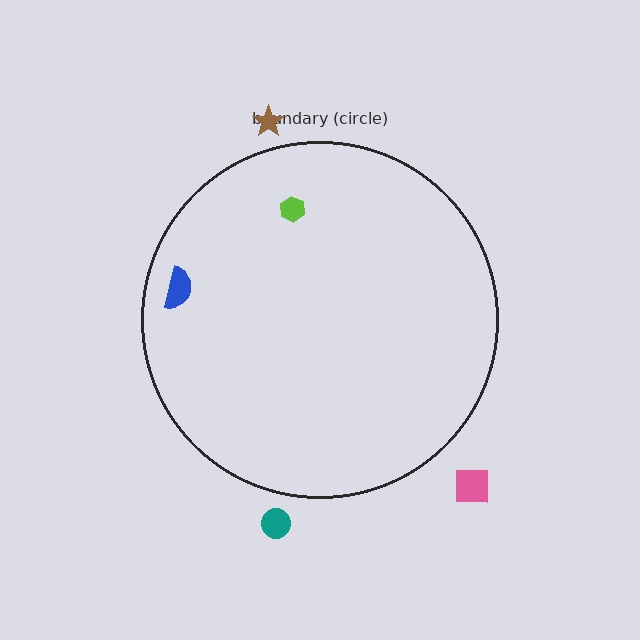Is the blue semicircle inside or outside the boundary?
Inside.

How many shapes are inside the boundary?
2 inside, 3 outside.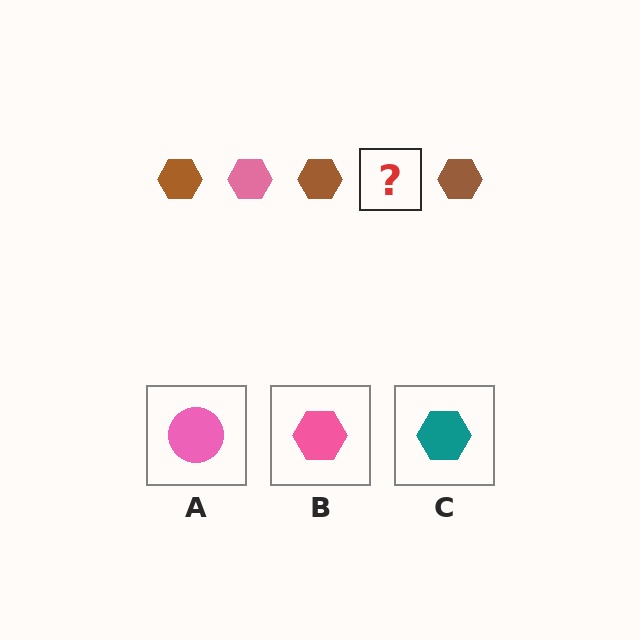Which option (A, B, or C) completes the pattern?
B.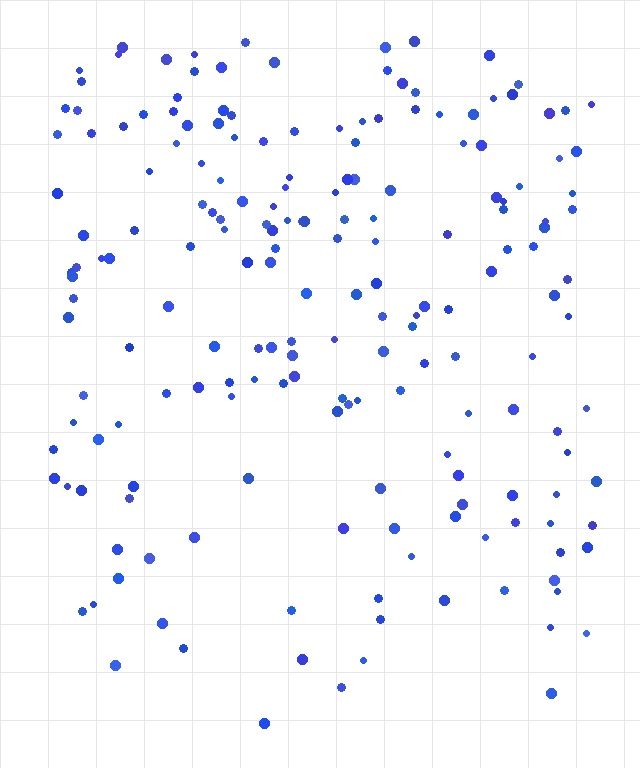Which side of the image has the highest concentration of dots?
The top.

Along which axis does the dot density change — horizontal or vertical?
Vertical.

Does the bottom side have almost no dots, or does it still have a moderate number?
Still a moderate number, just noticeably fewer than the top.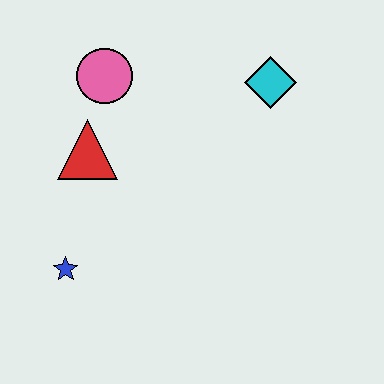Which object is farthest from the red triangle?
The cyan diamond is farthest from the red triangle.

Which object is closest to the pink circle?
The red triangle is closest to the pink circle.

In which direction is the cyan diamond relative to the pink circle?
The cyan diamond is to the right of the pink circle.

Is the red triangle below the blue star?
No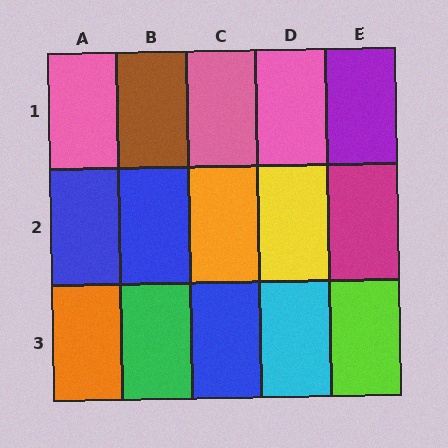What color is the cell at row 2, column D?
Yellow.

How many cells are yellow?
1 cell is yellow.